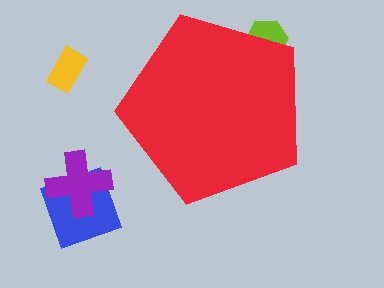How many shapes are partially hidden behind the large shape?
1 shape is partially hidden.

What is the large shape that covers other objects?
A red pentagon.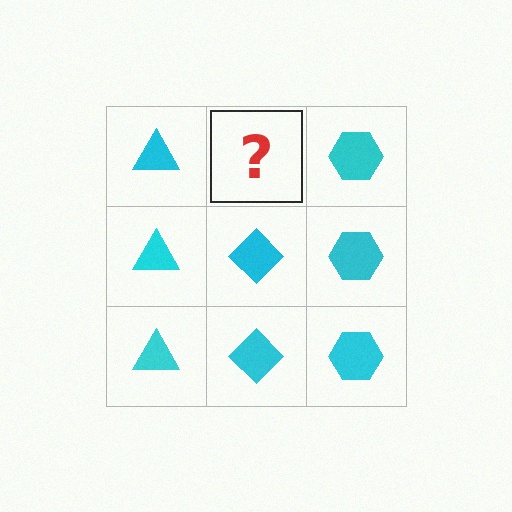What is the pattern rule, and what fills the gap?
The rule is that each column has a consistent shape. The gap should be filled with a cyan diamond.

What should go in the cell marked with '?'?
The missing cell should contain a cyan diamond.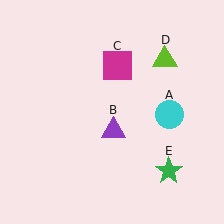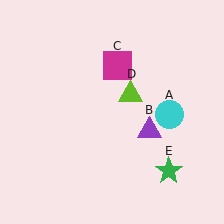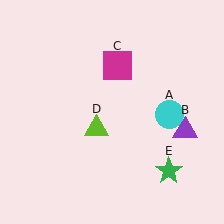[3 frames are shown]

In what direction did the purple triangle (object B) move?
The purple triangle (object B) moved right.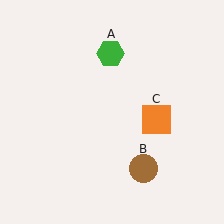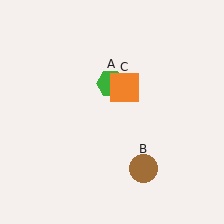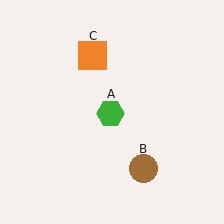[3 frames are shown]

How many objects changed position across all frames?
2 objects changed position: green hexagon (object A), orange square (object C).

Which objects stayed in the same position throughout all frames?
Brown circle (object B) remained stationary.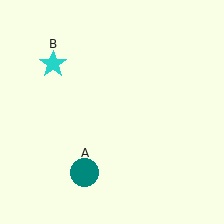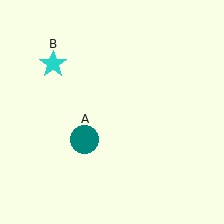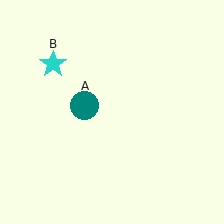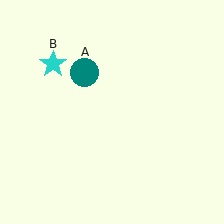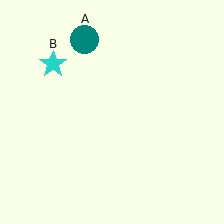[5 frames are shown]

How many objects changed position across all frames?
1 object changed position: teal circle (object A).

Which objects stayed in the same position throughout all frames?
Cyan star (object B) remained stationary.